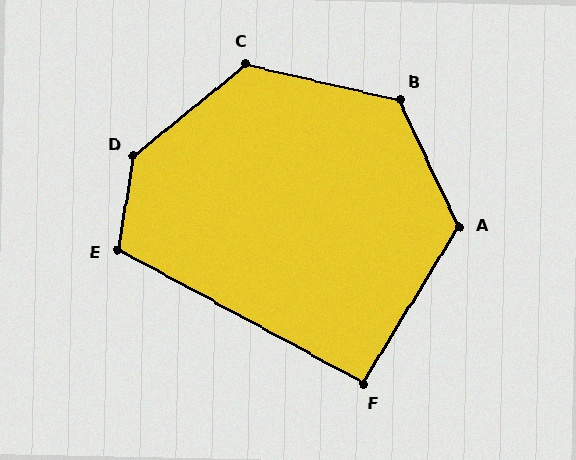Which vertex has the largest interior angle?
D, at approximately 139 degrees.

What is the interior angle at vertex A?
Approximately 123 degrees (obtuse).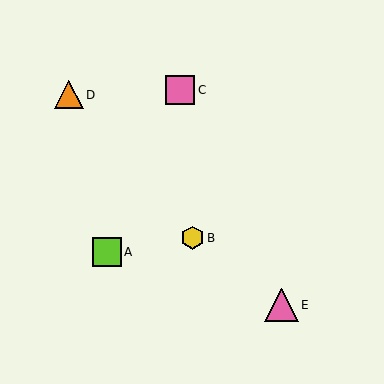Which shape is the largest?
The pink triangle (labeled E) is the largest.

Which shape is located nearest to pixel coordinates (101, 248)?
The lime square (labeled A) at (107, 252) is nearest to that location.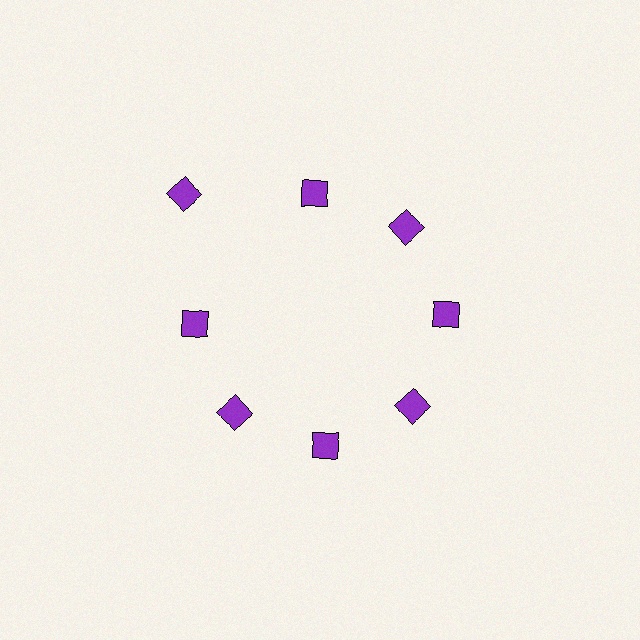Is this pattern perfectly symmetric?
No. The 8 purple diamonds are arranged in a ring, but one element near the 10 o'clock position is pushed outward from the center, breaking the 8-fold rotational symmetry.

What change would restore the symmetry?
The symmetry would be restored by moving it inward, back onto the ring so that all 8 diamonds sit at equal angles and equal distance from the center.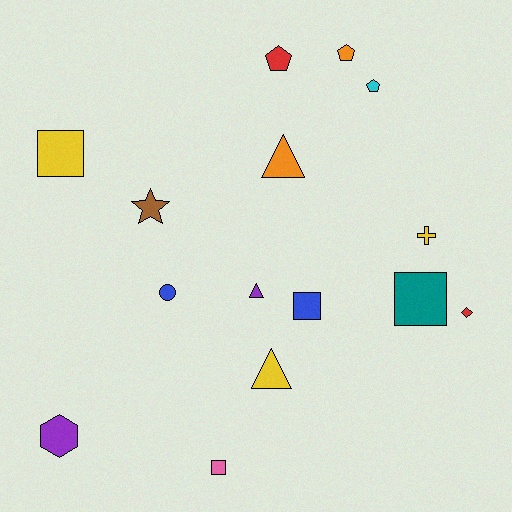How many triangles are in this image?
There are 3 triangles.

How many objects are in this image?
There are 15 objects.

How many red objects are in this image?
There are 2 red objects.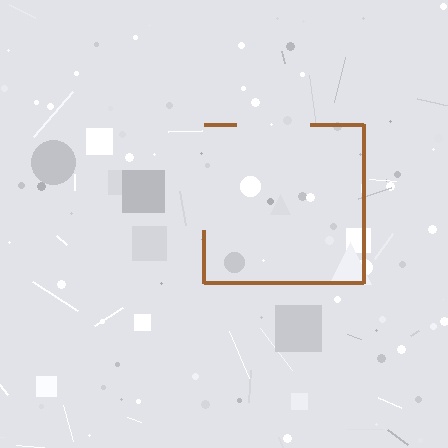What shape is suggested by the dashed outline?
The dashed outline suggests a square.